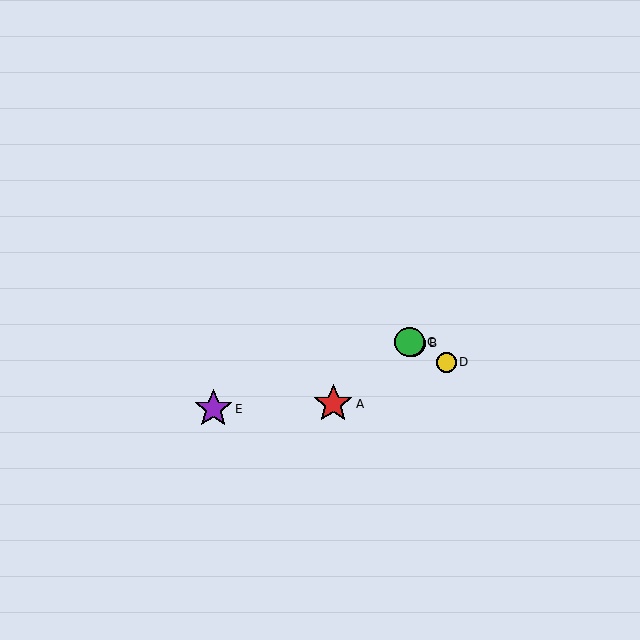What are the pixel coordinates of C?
Object C is at (409, 342).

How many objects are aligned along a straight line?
3 objects (B, C, D) are aligned along a straight line.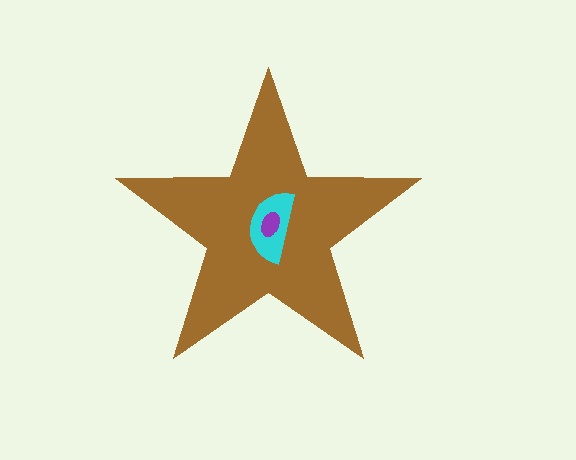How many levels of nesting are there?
3.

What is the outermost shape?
The brown star.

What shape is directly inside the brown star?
The cyan semicircle.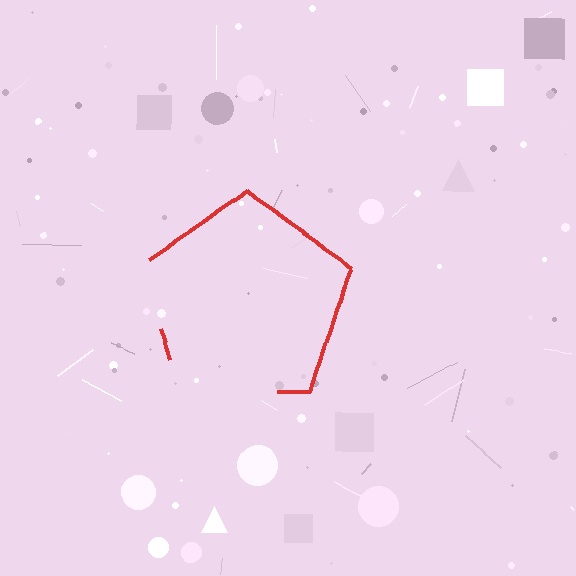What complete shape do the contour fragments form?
The contour fragments form a pentagon.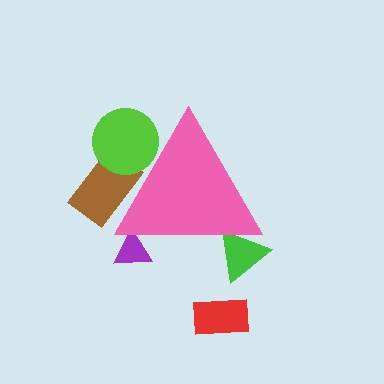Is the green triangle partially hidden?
Yes, the green triangle is partially hidden behind the pink triangle.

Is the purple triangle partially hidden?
Yes, the purple triangle is partially hidden behind the pink triangle.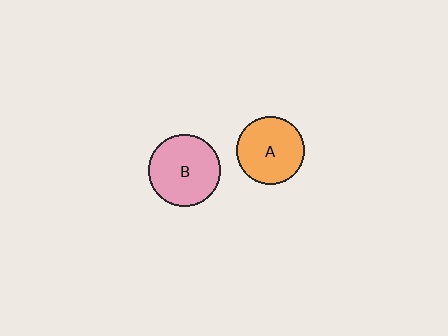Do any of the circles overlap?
No, none of the circles overlap.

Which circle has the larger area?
Circle B (pink).